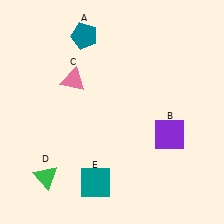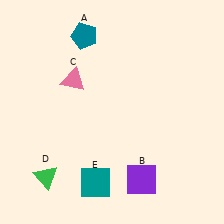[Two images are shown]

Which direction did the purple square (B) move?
The purple square (B) moved down.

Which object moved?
The purple square (B) moved down.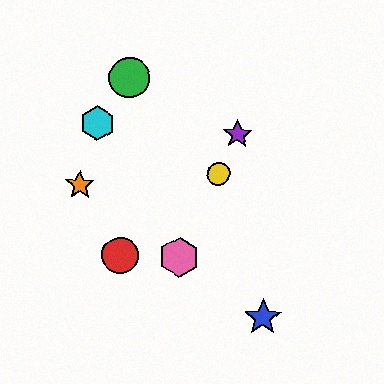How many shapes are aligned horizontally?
2 shapes (the red circle, the pink hexagon) are aligned horizontally.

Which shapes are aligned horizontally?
The red circle, the pink hexagon are aligned horizontally.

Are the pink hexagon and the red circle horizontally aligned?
Yes, both are at y≈257.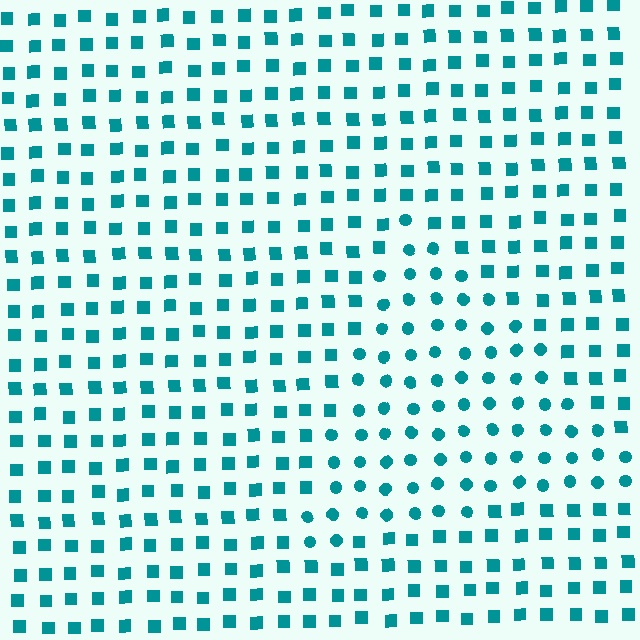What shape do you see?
I see a triangle.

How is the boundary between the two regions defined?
The boundary is defined by a change in element shape: circles inside vs. squares outside. All elements share the same color and spacing.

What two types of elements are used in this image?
The image uses circles inside the triangle region and squares outside it.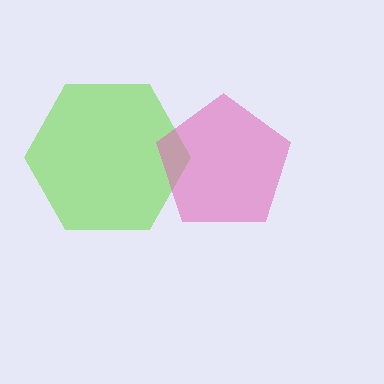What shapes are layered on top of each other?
The layered shapes are: a lime hexagon, a pink pentagon.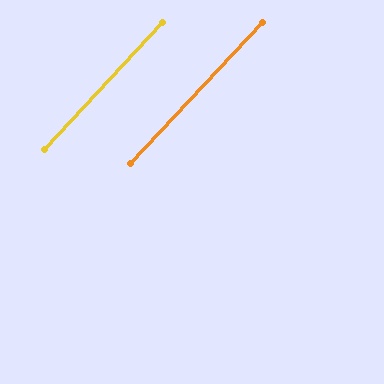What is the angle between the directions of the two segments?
Approximately 0 degrees.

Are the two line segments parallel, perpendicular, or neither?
Parallel — their directions differ by only 0.0°.